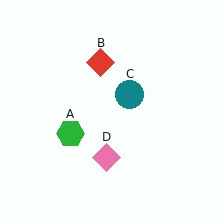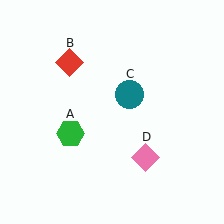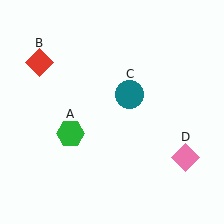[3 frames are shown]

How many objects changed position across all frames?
2 objects changed position: red diamond (object B), pink diamond (object D).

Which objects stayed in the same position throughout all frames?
Green hexagon (object A) and teal circle (object C) remained stationary.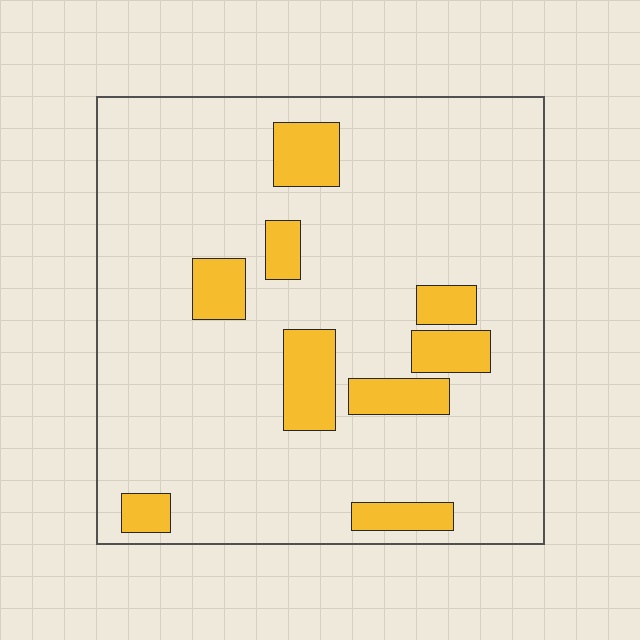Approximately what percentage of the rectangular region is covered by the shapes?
Approximately 15%.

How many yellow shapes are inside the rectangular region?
9.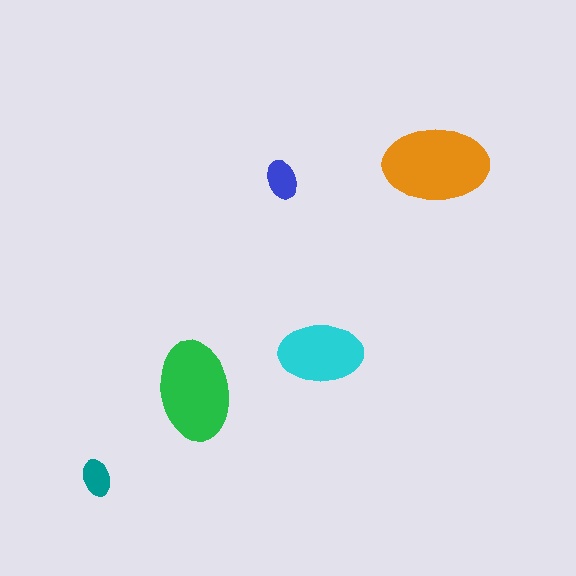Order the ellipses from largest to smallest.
the orange one, the green one, the cyan one, the blue one, the teal one.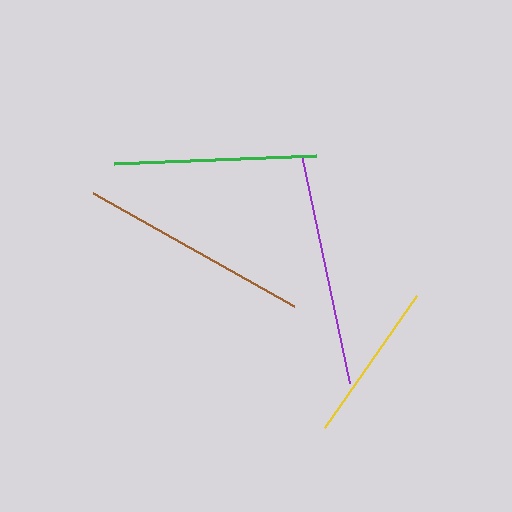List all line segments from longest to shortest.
From longest to shortest: purple, brown, green, yellow.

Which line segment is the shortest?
The yellow line is the shortest at approximately 161 pixels.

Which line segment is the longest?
The purple line is the longest at approximately 234 pixels.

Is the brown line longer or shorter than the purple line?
The purple line is longer than the brown line.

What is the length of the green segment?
The green segment is approximately 202 pixels long.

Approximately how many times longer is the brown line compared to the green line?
The brown line is approximately 1.1 times the length of the green line.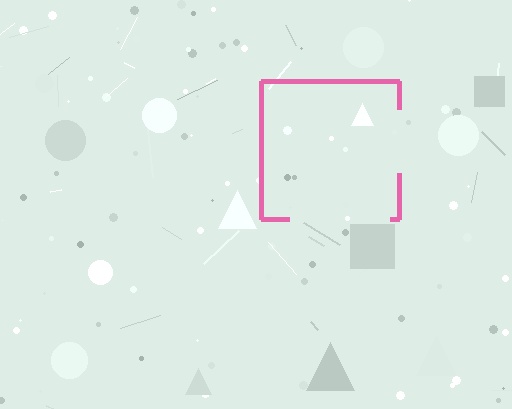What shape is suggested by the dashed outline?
The dashed outline suggests a square.